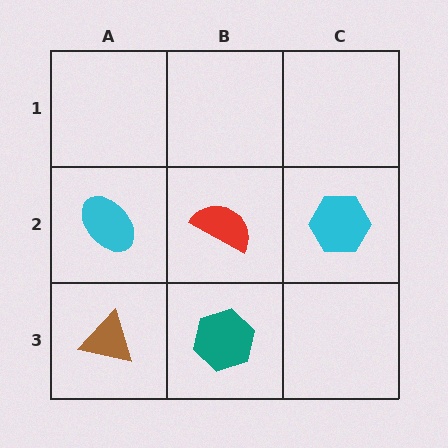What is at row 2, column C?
A cyan hexagon.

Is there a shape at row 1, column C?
No, that cell is empty.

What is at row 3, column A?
A brown triangle.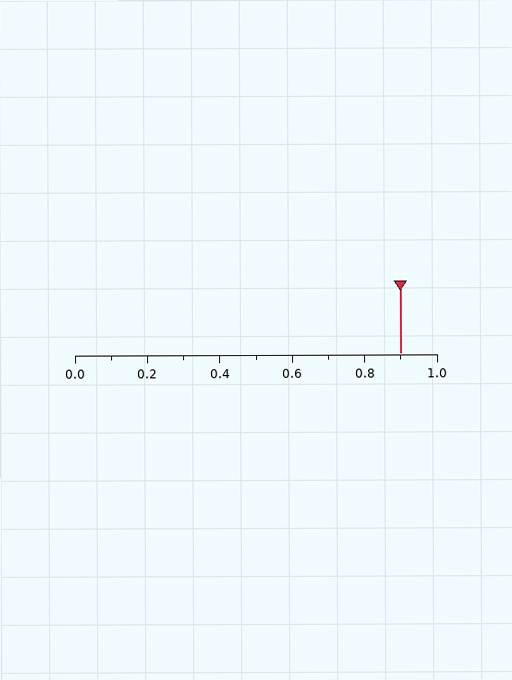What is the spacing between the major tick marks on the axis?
The major ticks are spaced 0.2 apart.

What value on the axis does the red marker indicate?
The marker indicates approximately 0.9.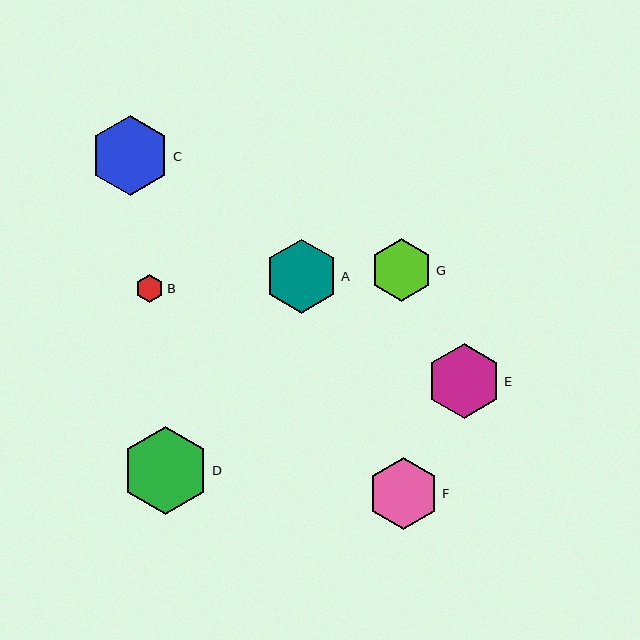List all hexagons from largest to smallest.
From largest to smallest: D, C, E, A, F, G, B.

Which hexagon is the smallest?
Hexagon B is the smallest with a size of approximately 28 pixels.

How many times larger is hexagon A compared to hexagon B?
Hexagon A is approximately 2.6 times the size of hexagon B.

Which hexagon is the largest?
Hexagon D is the largest with a size of approximately 88 pixels.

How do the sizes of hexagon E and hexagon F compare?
Hexagon E and hexagon F are approximately the same size.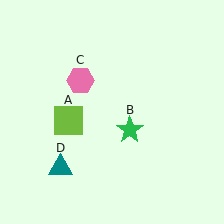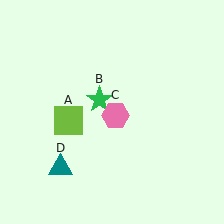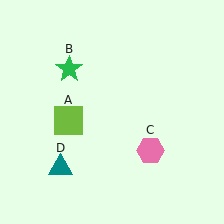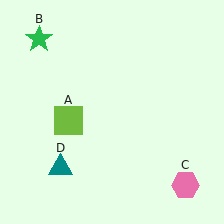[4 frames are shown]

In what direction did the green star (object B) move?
The green star (object B) moved up and to the left.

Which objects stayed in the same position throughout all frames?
Lime square (object A) and teal triangle (object D) remained stationary.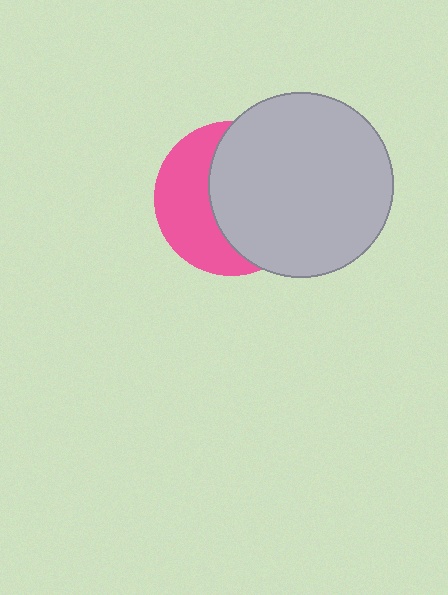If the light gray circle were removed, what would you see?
You would see the complete pink circle.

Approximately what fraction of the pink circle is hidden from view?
Roughly 58% of the pink circle is hidden behind the light gray circle.